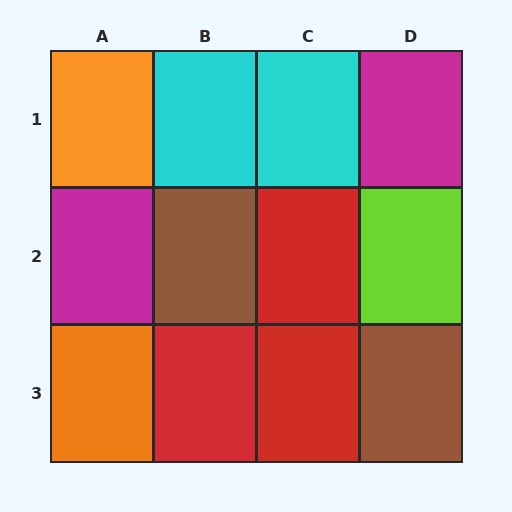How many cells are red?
3 cells are red.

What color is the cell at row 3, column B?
Red.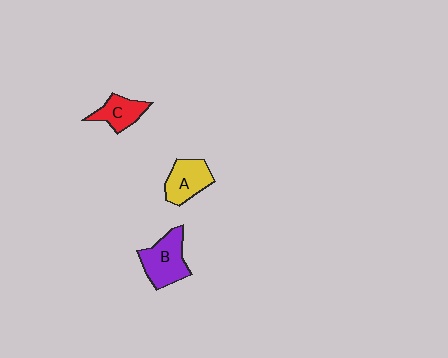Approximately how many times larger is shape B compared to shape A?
Approximately 1.2 times.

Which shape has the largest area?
Shape B (purple).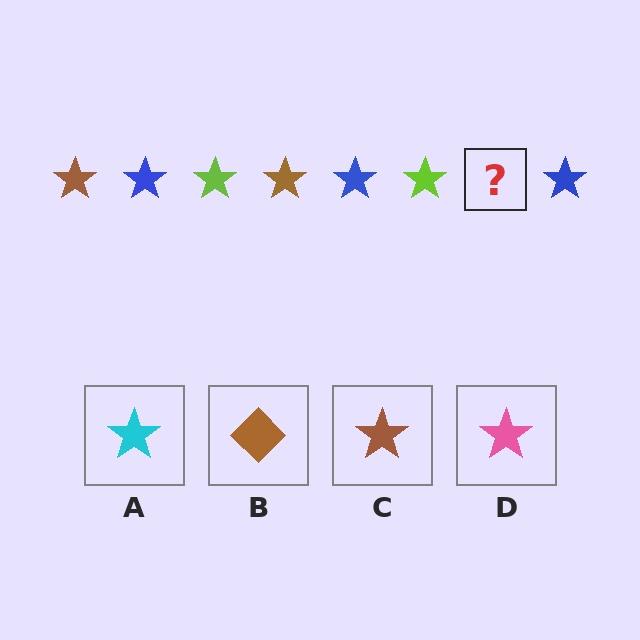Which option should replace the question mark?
Option C.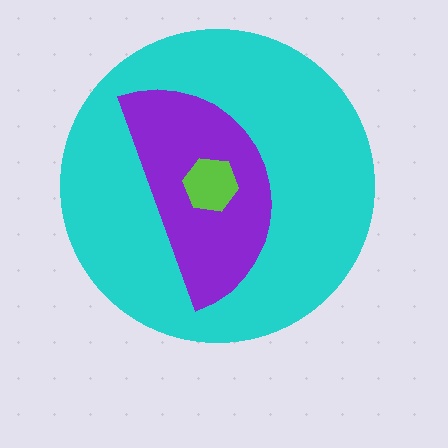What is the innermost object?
The lime hexagon.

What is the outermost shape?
The cyan circle.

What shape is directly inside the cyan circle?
The purple semicircle.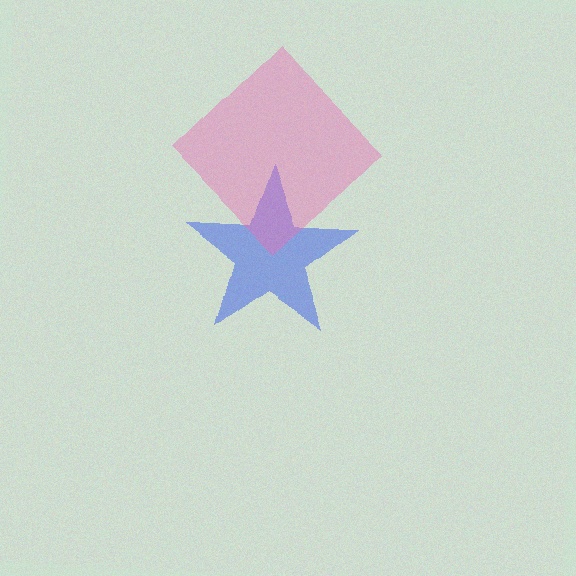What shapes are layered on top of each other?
The layered shapes are: a blue star, a pink diamond.